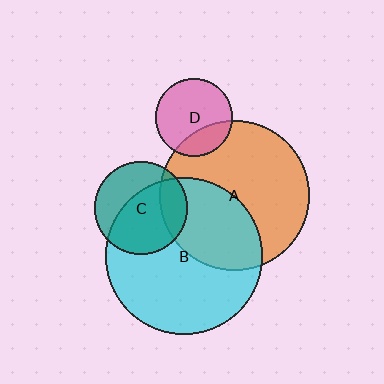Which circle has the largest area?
Circle B (cyan).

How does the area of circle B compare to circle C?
Approximately 2.8 times.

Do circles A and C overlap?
Yes.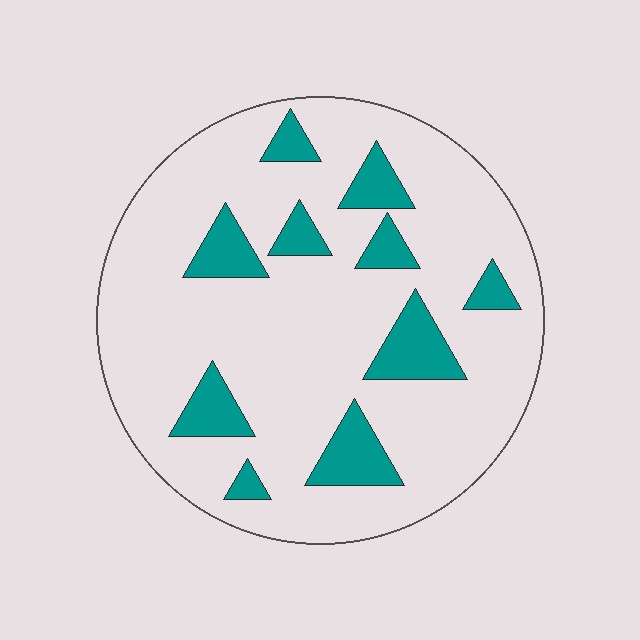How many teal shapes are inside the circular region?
10.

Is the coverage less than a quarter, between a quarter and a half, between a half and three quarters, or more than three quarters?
Less than a quarter.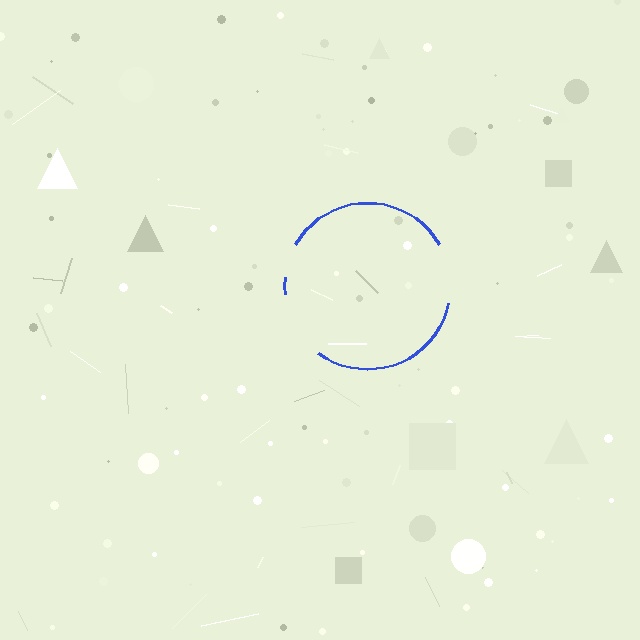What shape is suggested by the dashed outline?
The dashed outline suggests a circle.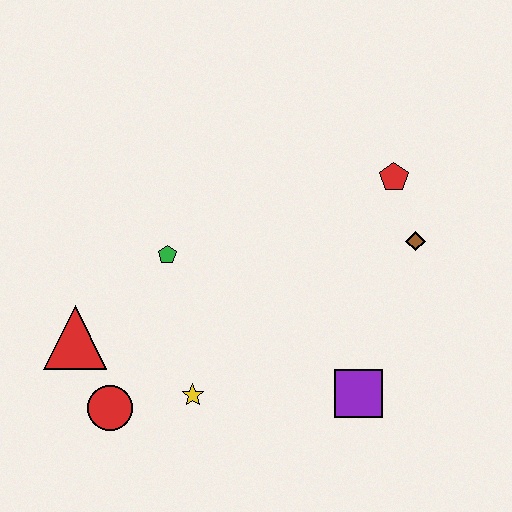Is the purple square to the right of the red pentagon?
No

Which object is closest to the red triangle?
The red circle is closest to the red triangle.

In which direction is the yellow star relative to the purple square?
The yellow star is to the left of the purple square.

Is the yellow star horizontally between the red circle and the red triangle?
No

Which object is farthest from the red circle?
The red pentagon is farthest from the red circle.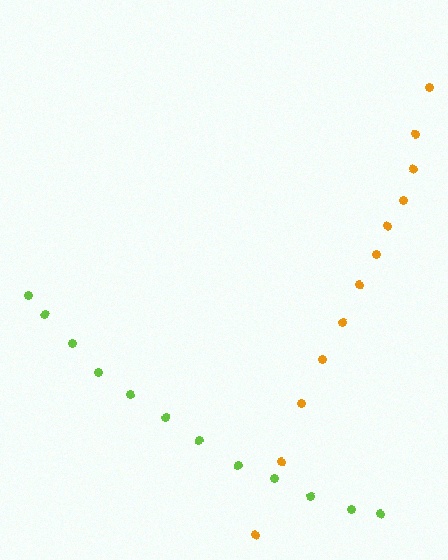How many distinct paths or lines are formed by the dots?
There are 2 distinct paths.